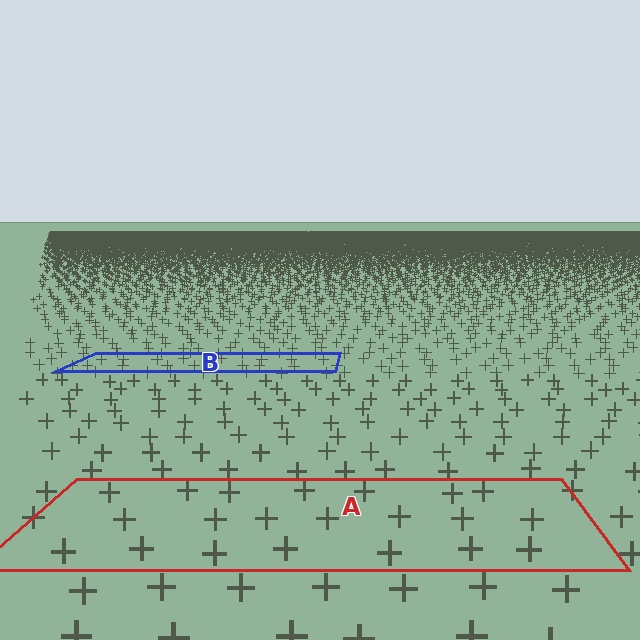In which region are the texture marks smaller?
The texture marks are smaller in region B, because it is farther away.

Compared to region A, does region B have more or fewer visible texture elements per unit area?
Region B has more texture elements per unit area — they are packed more densely because it is farther away.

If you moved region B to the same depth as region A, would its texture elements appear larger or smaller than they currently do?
They would appear larger. At a closer depth, the same texture elements are projected at a bigger on-screen size.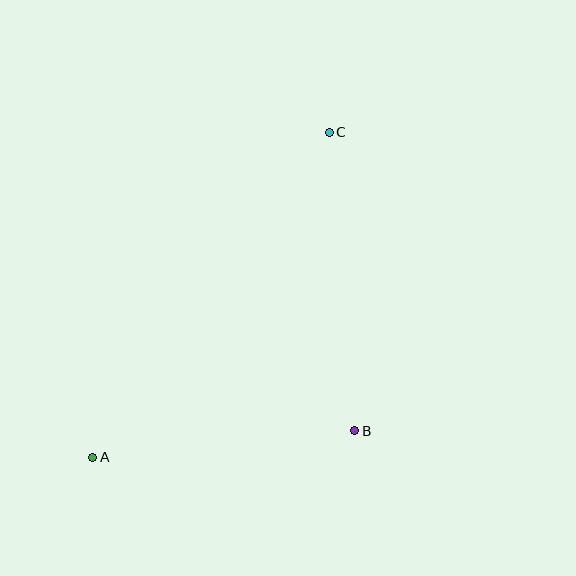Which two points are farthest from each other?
Points A and C are farthest from each other.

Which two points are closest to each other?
Points A and B are closest to each other.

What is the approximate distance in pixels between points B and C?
The distance between B and C is approximately 299 pixels.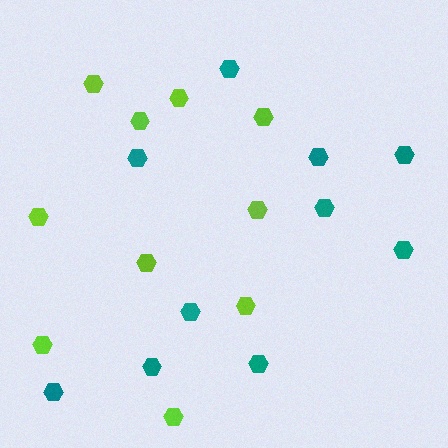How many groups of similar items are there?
There are 2 groups: one group of teal hexagons (10) and one group of lime hexagons (10).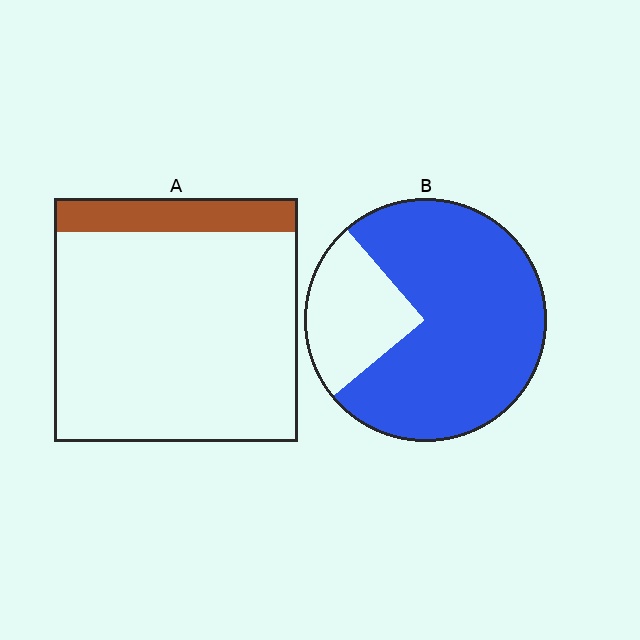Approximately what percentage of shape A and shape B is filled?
A is approximately 15% and B is approximately 75%.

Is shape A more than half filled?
No.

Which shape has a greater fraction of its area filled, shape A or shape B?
Shape B.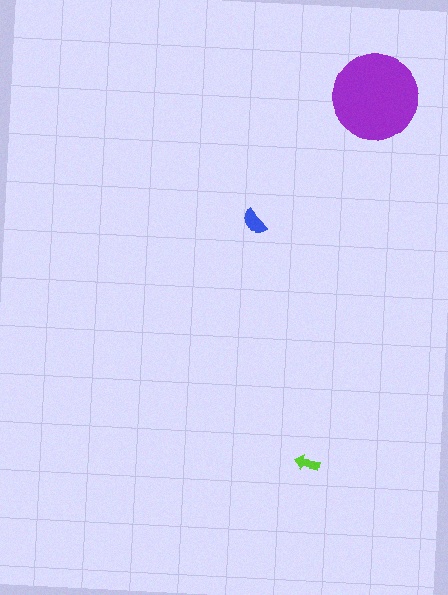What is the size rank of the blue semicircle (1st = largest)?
2nd.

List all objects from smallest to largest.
The lime arrow, the blue semicircle, the purple circle.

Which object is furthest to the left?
The blue semicircle is leftmost.